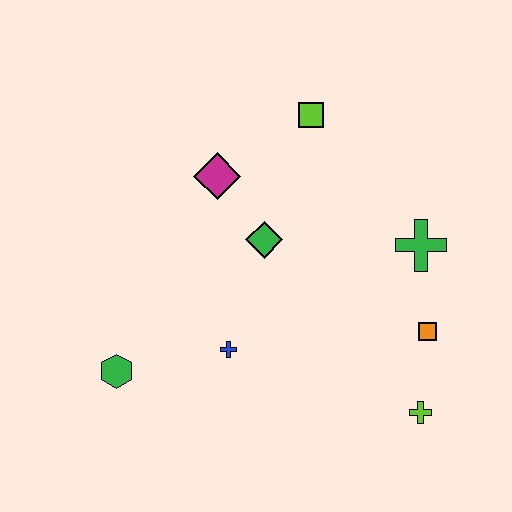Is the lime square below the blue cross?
No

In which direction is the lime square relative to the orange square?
The lime square is above the orange square.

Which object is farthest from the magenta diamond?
The lime cross is farthest from the magenta diamond.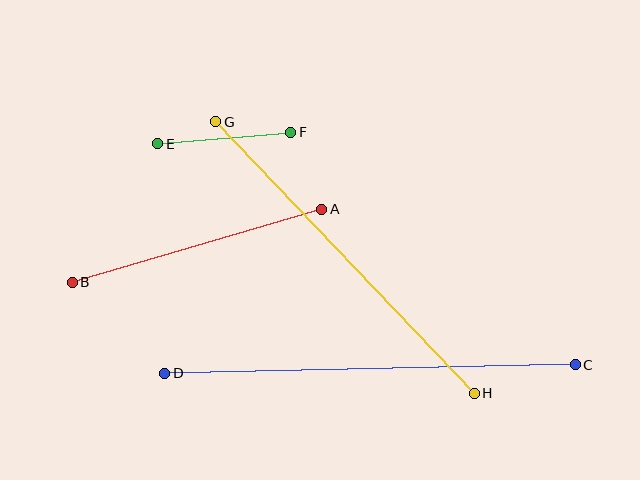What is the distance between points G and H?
The distance is approximately 375 pixels.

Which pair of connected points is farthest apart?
Points C and D are farthest apart.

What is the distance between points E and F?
The distance is approximately 133 pixels.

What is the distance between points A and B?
The distance is approximately 260 pixels.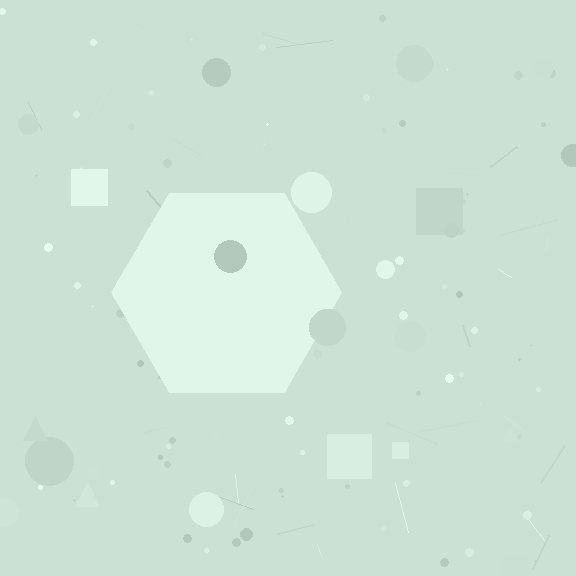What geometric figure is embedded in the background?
A hexagon is embedded in the background.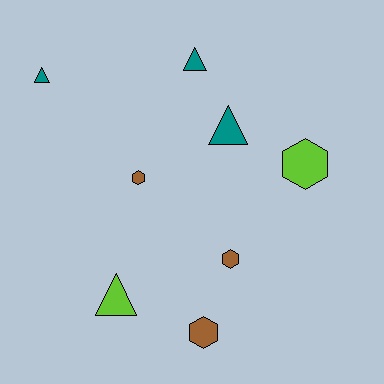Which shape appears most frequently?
Hexagon, with 4 objects.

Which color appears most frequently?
Brown, with 3 objects.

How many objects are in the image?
There are 8 objects.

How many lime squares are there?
There are no lime squares.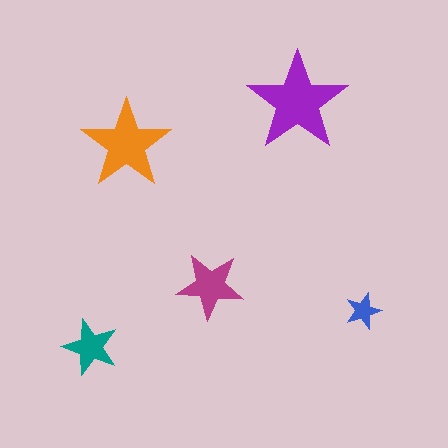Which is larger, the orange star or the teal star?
The orange one.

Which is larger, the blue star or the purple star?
The purple one.